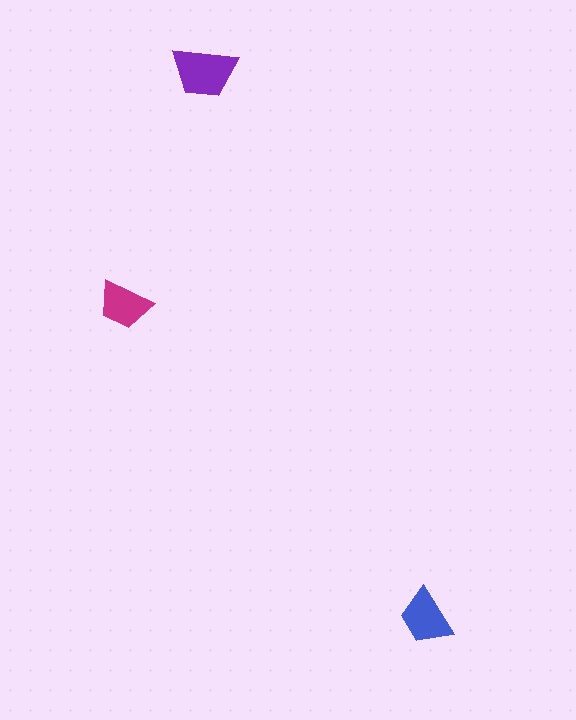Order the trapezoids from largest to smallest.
the purple one, the blue one, the magenta one.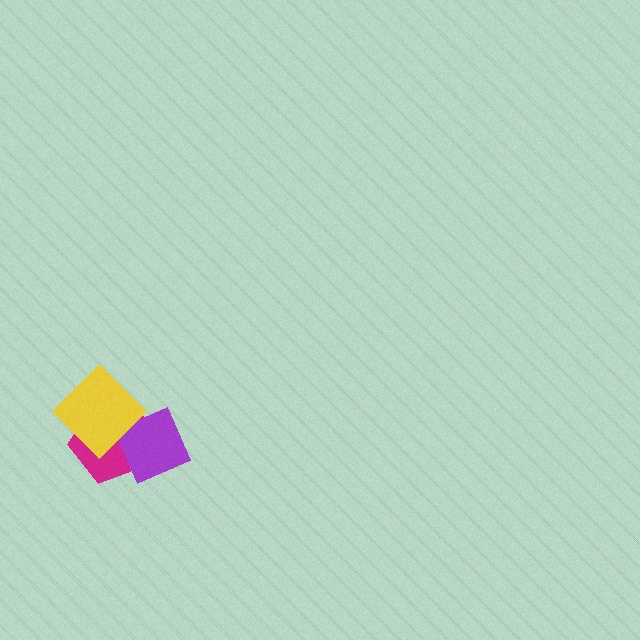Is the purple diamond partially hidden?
Yes, it is partially covered by another shape.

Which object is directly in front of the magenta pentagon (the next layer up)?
The purple diamond is directly in front of the magenta pentagon.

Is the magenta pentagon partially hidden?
Yes, it is partially covered by another shape.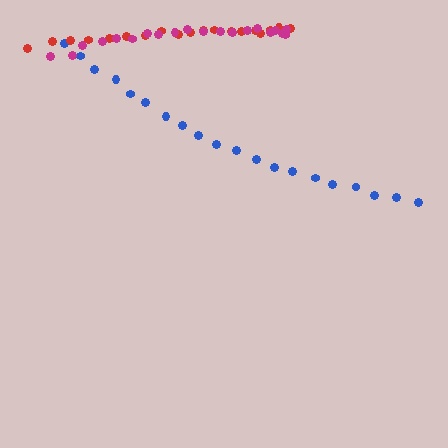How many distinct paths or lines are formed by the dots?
There are 3 distinct paths.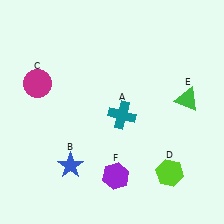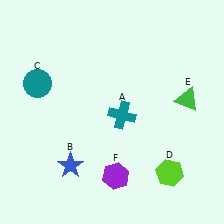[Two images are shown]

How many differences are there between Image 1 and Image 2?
There is 1 difference between the two images.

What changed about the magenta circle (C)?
In Image 1, C is magenta. In Image 2, it changed to teal.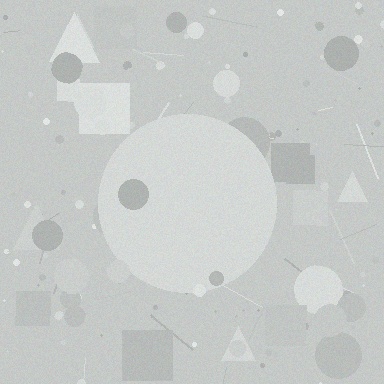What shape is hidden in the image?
A circle is hidden in the image.